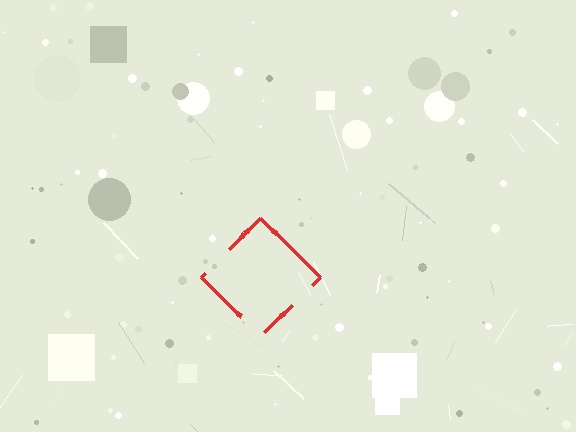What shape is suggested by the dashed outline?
The dashed outline suggests a diamond.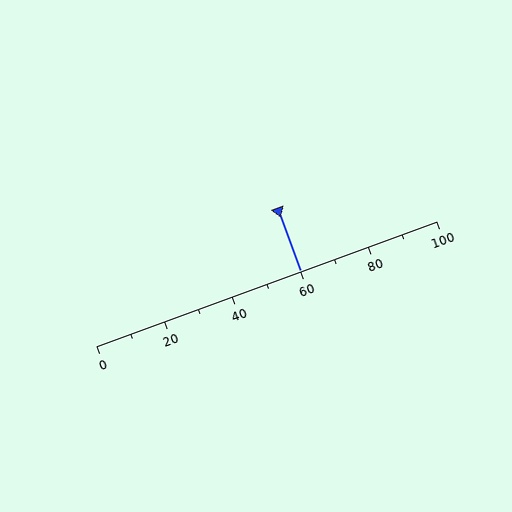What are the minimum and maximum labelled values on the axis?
The axis runs from 0 to 100.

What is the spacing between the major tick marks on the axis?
The major ticks are spaced 20 apart.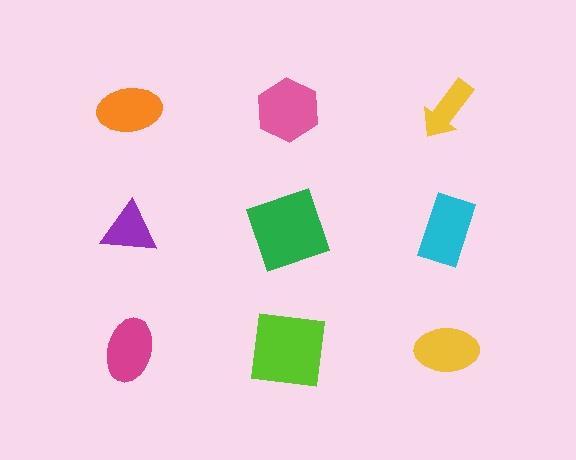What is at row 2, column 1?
A purple triangle.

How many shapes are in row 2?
3 shapes.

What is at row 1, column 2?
A pink hexagon.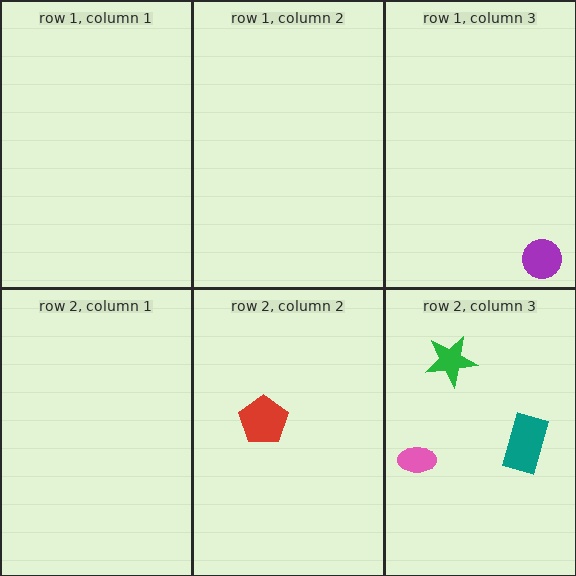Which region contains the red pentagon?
The row 2, column 2 region.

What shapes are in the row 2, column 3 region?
The green star, the pink ellipse, the teal rectangle.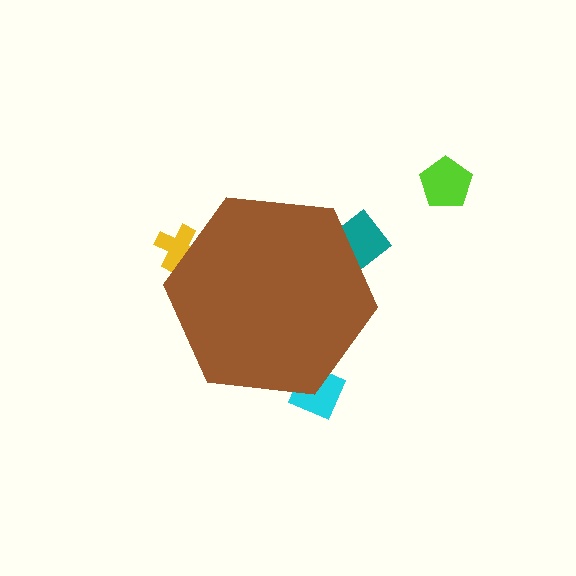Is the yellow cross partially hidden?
Yes, the yellow cross is partially hidden behind the brown hexagon.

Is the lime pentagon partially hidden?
No, the lime pentagon is fully visible.